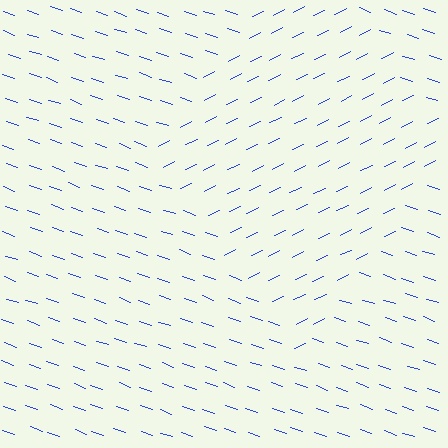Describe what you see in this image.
The image is filled with small blue line segments. A diamond region in the image has lines oriented differently from the surrounding lines, creating a visible texture boundary.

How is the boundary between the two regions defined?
The boundary is defined purely by a change in line orientation (approximately 45 degrees difference). All lines are the same color and thickness.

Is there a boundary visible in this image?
Yes, there is a texture boundary formed by a change in line orientation.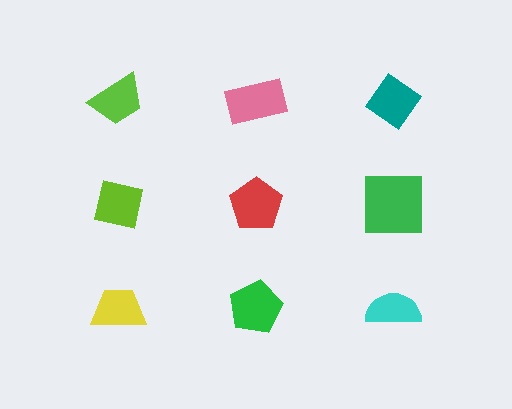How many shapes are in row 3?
3 shapes.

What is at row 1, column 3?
A teal diamond.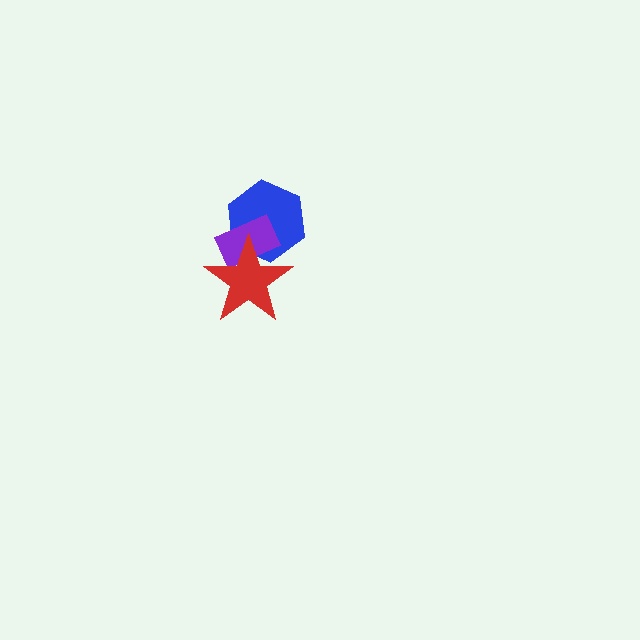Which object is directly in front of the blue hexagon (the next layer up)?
The purple rectangle is directly in front of the blue hexagon.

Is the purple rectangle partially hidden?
Yes, it is partially covered by another shape.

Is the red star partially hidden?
No, no other shape covers it.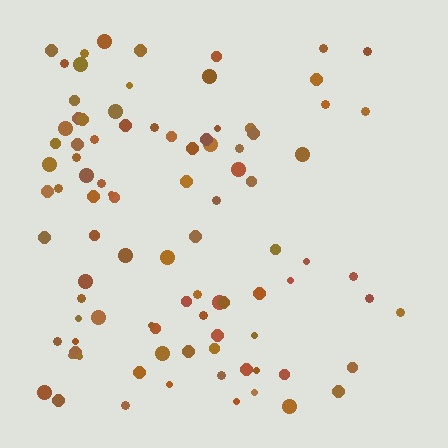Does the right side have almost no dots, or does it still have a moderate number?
Still a moderate number, just noticeably fewer than the left.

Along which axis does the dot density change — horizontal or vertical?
Horizontal.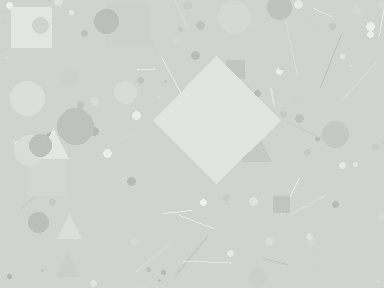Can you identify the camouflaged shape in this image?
The camouflaged shape is a diamond.